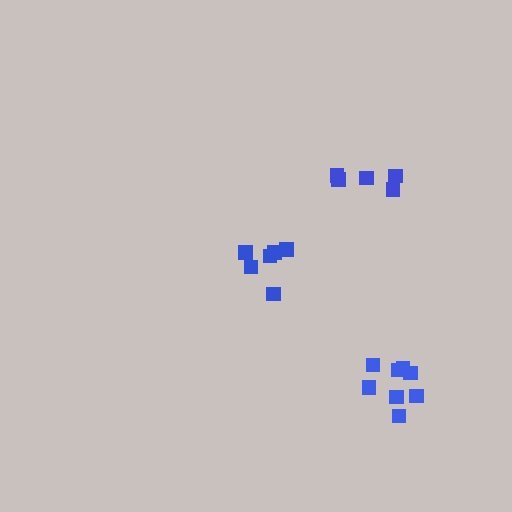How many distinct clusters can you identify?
There are 3 distinct clusters.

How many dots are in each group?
Group 1: 6 dots, Group 2: 6 dots, Group 3: 8 dots (20 total).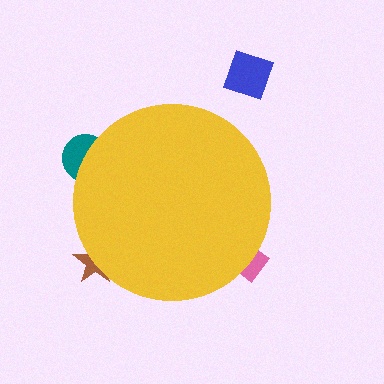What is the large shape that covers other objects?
A yellow circle.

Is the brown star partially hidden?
Yes, the brown star is partially hidden behind the yellow circle.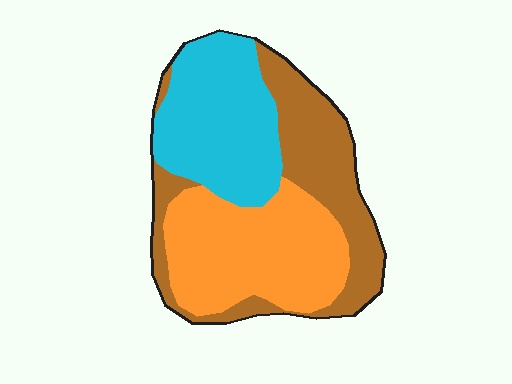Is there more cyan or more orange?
Orange.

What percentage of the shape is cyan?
Cyan takes up about one third (1/3) of the shape.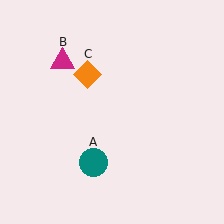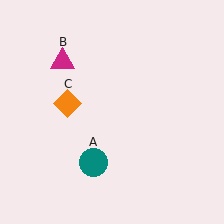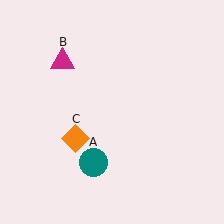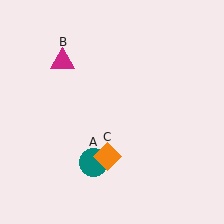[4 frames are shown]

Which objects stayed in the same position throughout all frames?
Teal circle (object A) and magenta triangle (object B) remained stationary.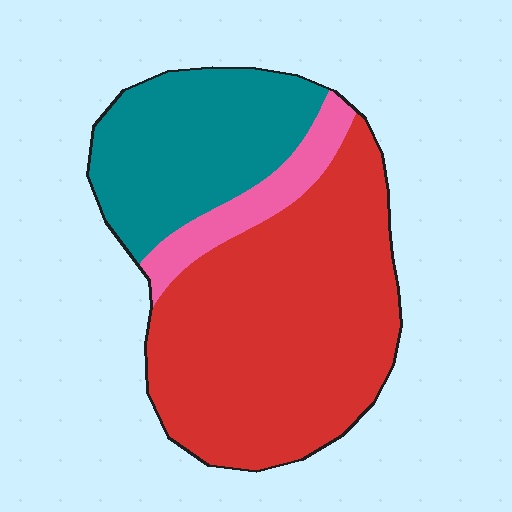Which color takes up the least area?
Pink, at roughly 10%.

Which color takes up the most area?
Red, at roughly 60%.